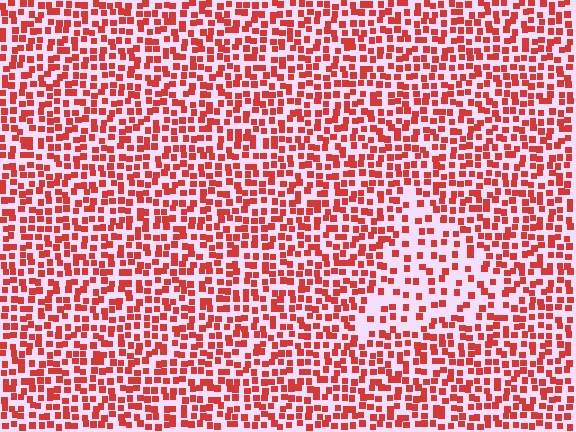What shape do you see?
I see a triangle.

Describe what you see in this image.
The image contains small red elements arranged at two different densities. A triangle-shaped region is visible where the elements are less densely packed than the surrounding area.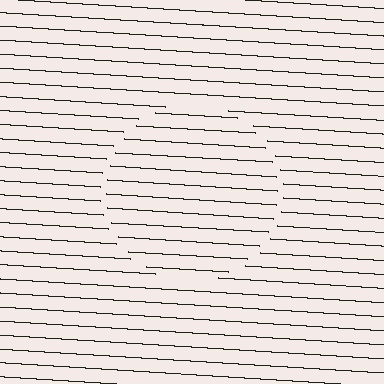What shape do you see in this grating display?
An illusory circle. The interior of the shape contains the same grating, shifted by half a period — the contour is defined by the phase discontinuity where line-ends from the inner and outer gratings abut.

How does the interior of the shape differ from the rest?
The interior of the shape contains the same grating, shifted by half a period — the contour is defined by the phase discontinuity where line-ends from the inner and outer gratings abut.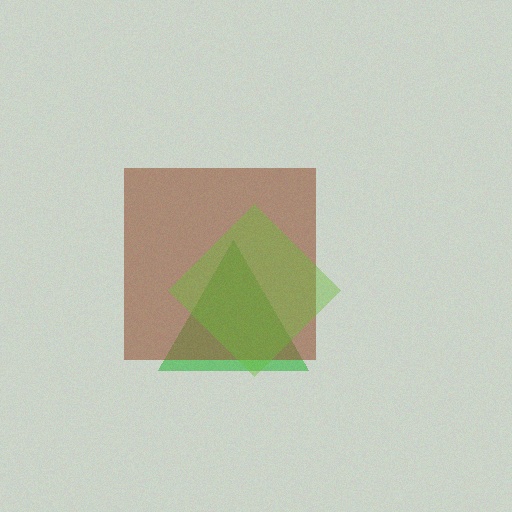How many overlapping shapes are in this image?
There are 3 overlapping shapes in the image.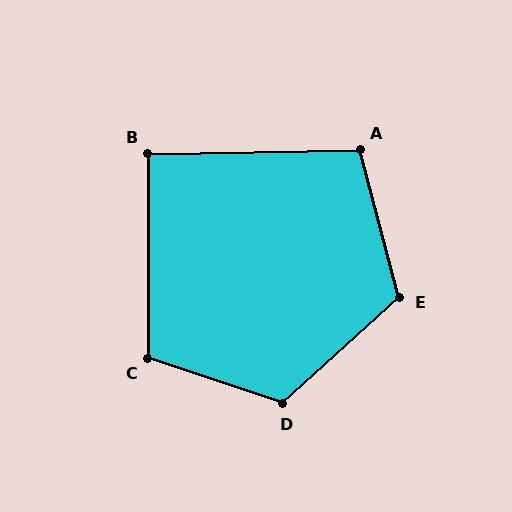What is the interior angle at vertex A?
Approximately 104 degrees (obtuse).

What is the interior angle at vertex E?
Approximately 117 degrees (obtuse).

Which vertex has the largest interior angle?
D, at approximately 120 degrees.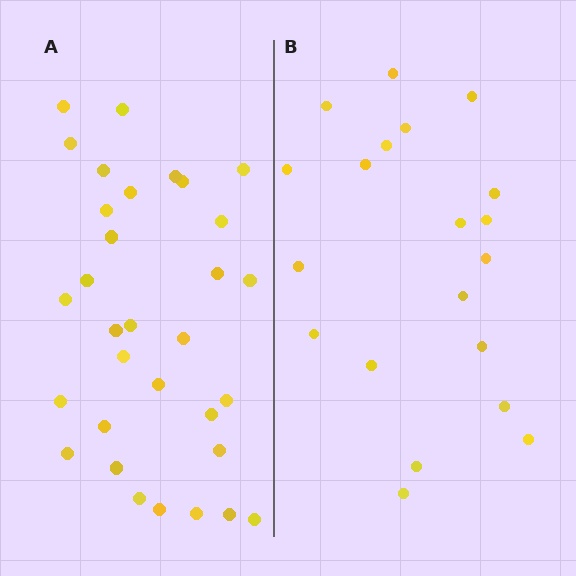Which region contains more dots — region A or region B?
Region A (the left region) has more dots.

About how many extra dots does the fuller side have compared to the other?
Region A has roughly 12 or so more dots than region B.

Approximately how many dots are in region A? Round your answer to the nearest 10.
About 30 dots. (The exact count is 32, which rounds to 30.)